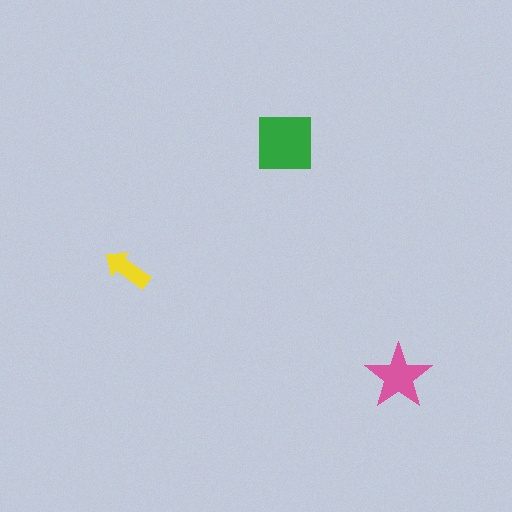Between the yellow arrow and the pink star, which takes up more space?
The pink star.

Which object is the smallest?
The yellow arrow.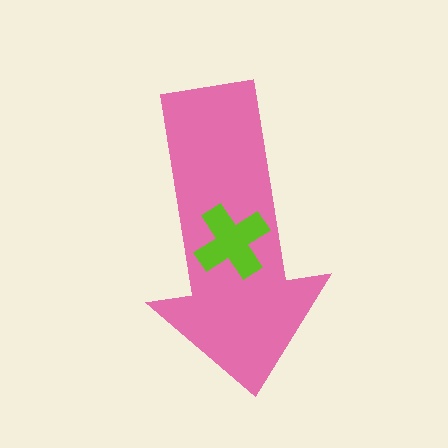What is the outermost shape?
The pink arrow.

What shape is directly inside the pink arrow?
The lime cross.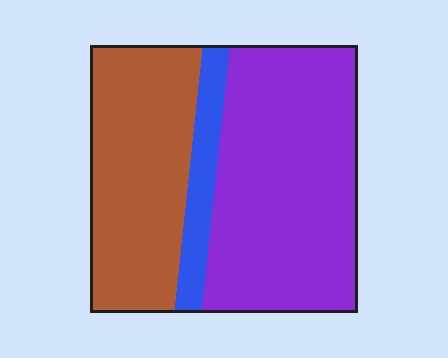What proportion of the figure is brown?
Brown covers roughly 35% of the figure.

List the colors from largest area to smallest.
From largest to smallest: purple, brown, blue.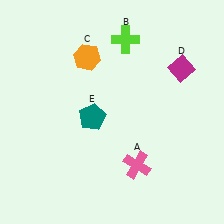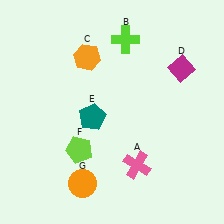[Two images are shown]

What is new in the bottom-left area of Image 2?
An orange circle (G) was added in the bottom-left area of Image 2.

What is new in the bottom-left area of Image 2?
A lime pentagon (F) was added in the bottom-left area of Image 2.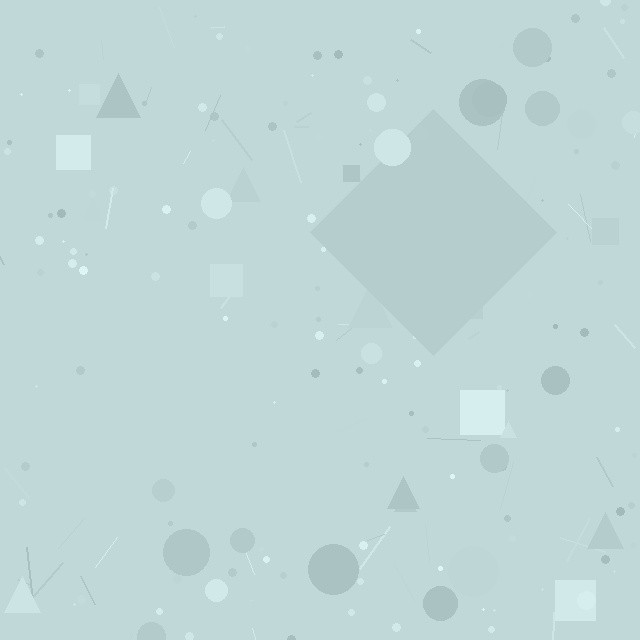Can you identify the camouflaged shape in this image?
The camouflaged shape is a diamond.